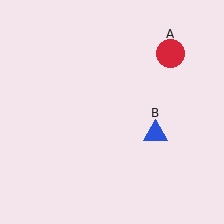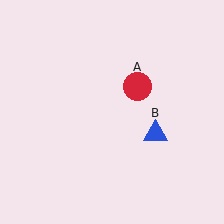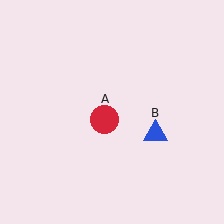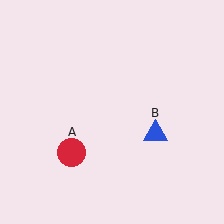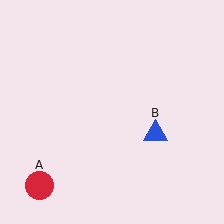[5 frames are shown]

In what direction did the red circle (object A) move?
The red circle (object A) moved down and to the left.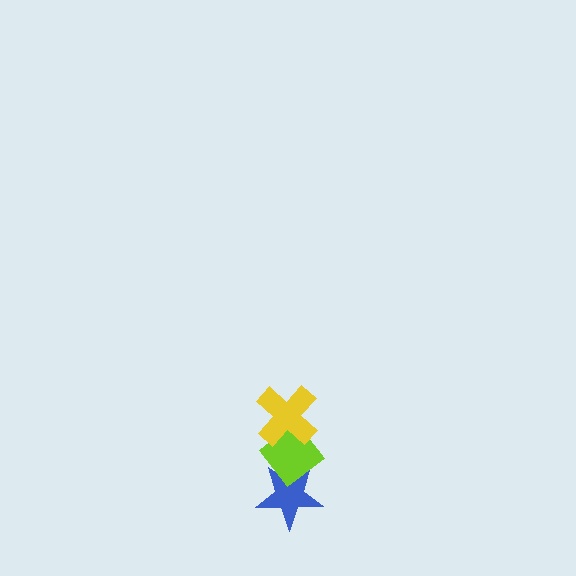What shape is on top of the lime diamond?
The yellow cross is on top of the lime diamond.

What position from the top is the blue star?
The blue star is 3rd from the top.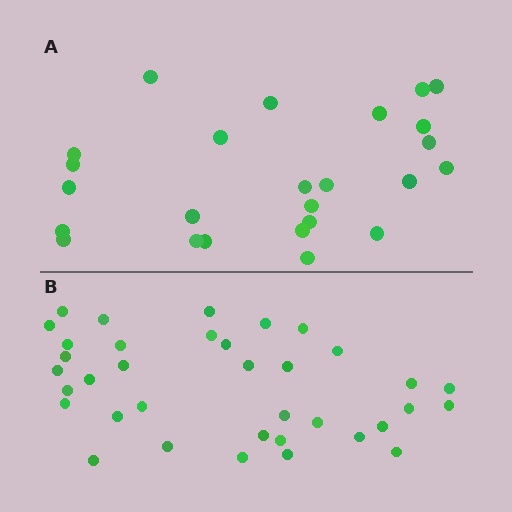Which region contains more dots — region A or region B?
Region B (the bottom region) has more dots.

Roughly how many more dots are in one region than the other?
Region B has roughly 12 or so more dots than region A.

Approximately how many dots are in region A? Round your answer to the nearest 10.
About 20 dots. (The exact count is 25, which rounds to 20.)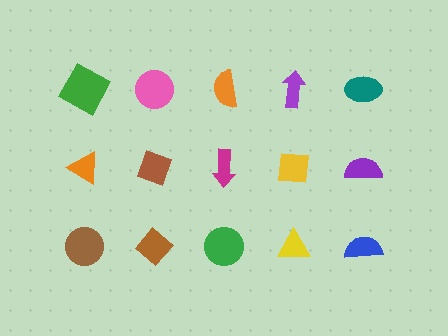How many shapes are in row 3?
5 shapes.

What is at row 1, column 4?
A purple arrow.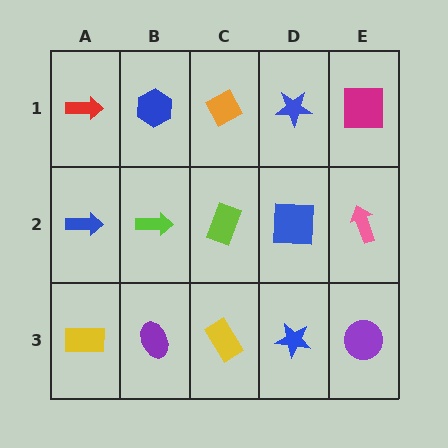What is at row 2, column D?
A blue square.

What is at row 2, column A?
A blue arrow.